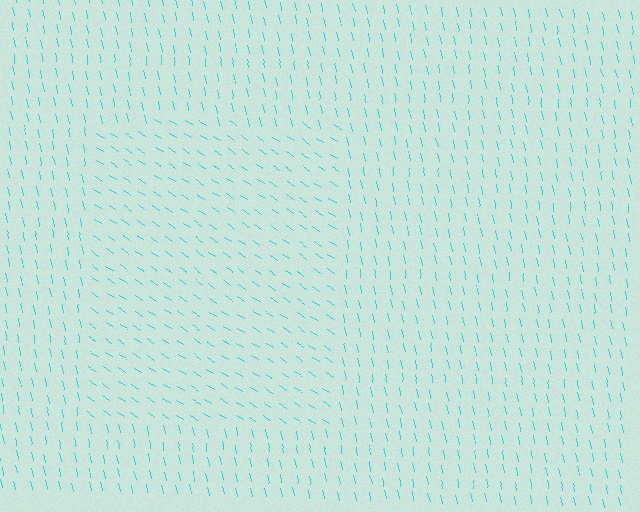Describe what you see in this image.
The image is filled with small cyan line segments. A rectangle region in the image has lines oriented differently from the surrounding lines, creating a visible texture boundary.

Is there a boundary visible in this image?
Yes, there is a texture boundary formed by a change in line orientation.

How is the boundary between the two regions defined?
The boundary is defined purely by a change in line orientation (approximately 45 degrees difference). All lines are the same color and thickness.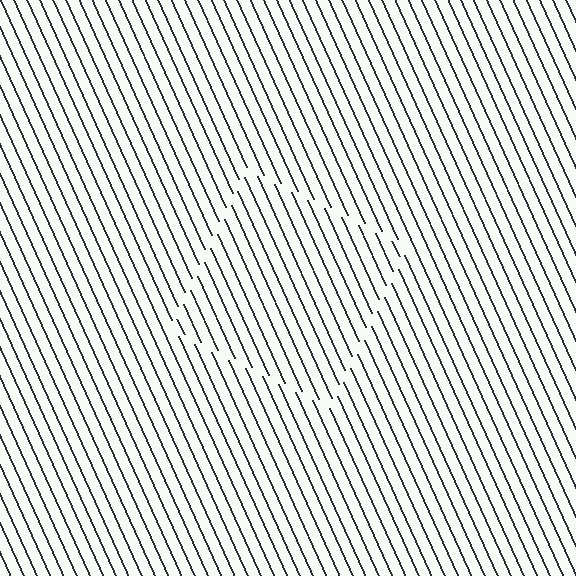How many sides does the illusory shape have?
4 sides — the line-ends trace a square.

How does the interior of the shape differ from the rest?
The interior of the shape contains the same grating, shifted by half a period — the contour is defined by the phase discontinuity where line-ends from the inner and outer gratings abut.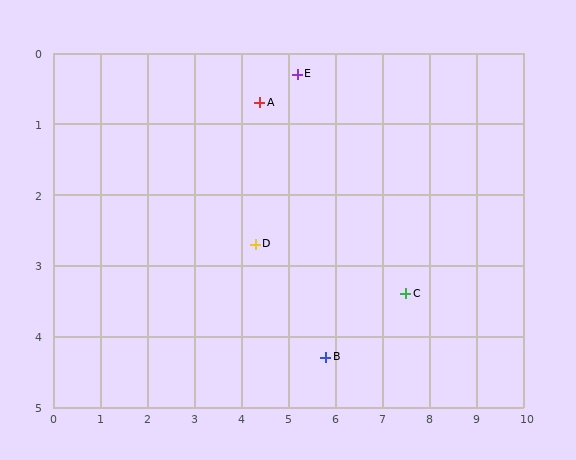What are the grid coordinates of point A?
Point A is at approximately (4.4, 0.7).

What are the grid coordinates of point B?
Point B is at approximately (5.8, 4.3).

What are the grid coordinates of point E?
Point E is at approximately (5.2, 0.3).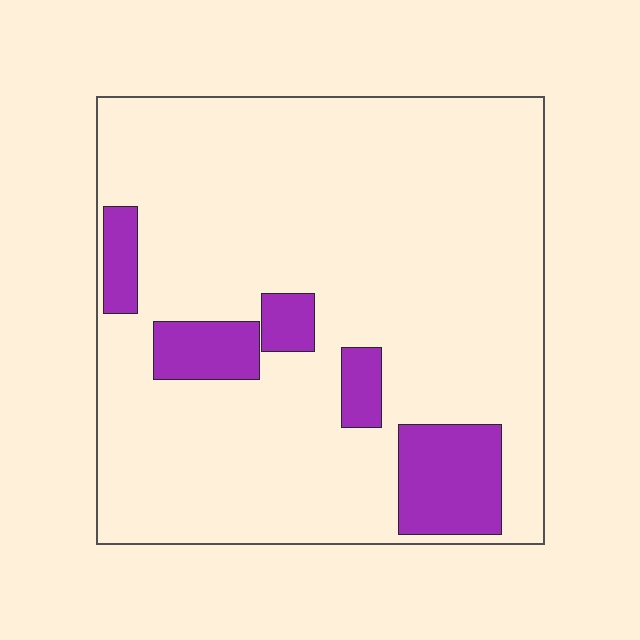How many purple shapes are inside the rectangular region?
5.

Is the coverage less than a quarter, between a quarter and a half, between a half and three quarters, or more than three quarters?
Less than a quarter.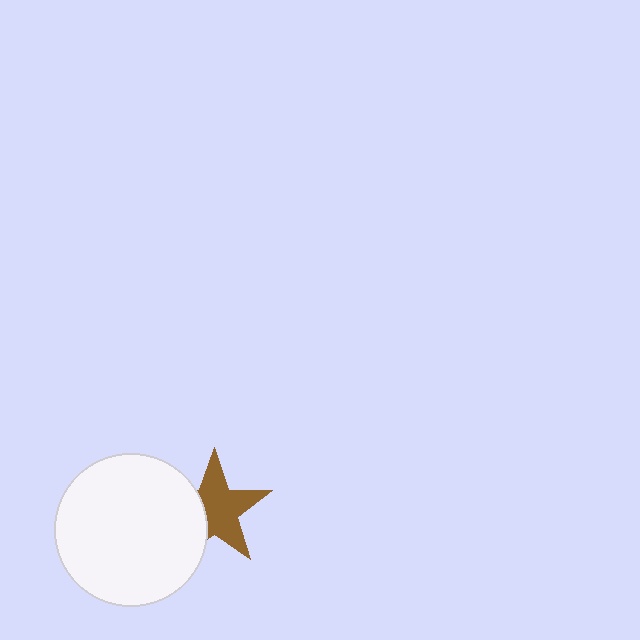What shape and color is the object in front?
The object in front is a white circle.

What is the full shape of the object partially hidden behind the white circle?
The partially hidden object is a brown star.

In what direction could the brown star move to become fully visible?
The brown star could move right. That would shift it out from behind the white circle entirely.